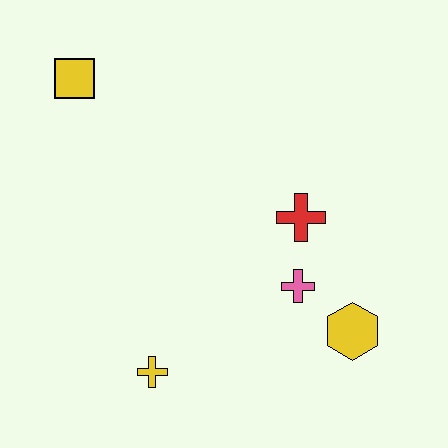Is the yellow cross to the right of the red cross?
No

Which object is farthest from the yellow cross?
The yellow square is farthest from the yellow cross.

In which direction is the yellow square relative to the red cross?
The yellow square is to the left of the red cross.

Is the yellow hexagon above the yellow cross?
Yes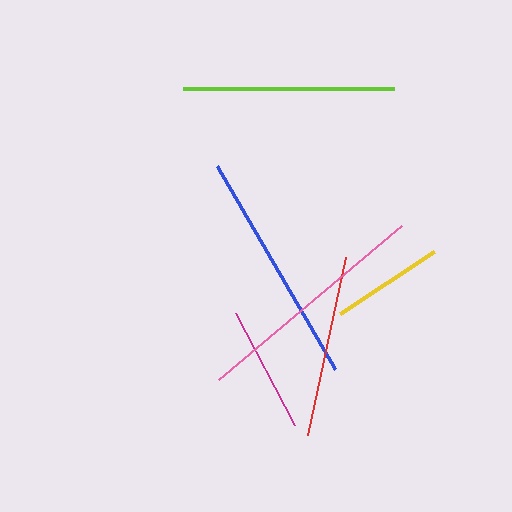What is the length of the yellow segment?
The yellow segment is approximately 113 pixels long.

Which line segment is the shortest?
The yellow line is the shortest at approximately 113 pixels.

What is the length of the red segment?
The red segment is approximately 182 pixels long.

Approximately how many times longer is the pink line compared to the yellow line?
The pink line is approximately 2.1 times the length of the yellow line.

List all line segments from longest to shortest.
From longest to shortest: pink, blue, lime, red, magenta, yellow.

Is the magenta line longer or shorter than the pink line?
The pink line is longer than the magenta line.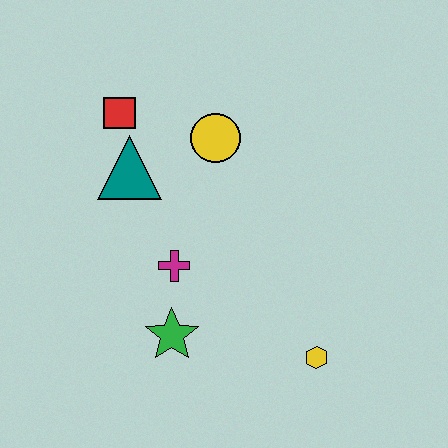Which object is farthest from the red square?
The yellow hexagon is farthest from the red square.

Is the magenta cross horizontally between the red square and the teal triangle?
No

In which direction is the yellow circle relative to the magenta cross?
The yellow circle is above the magenta cross.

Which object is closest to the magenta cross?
The green star is closest to the magenta cross.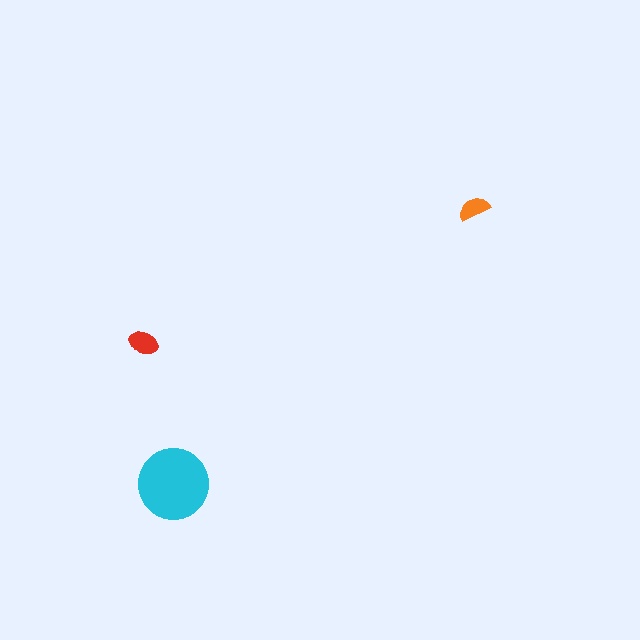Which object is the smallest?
The orange semicircle.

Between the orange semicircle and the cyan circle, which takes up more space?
The cyan circle.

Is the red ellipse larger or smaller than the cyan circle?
Smaller.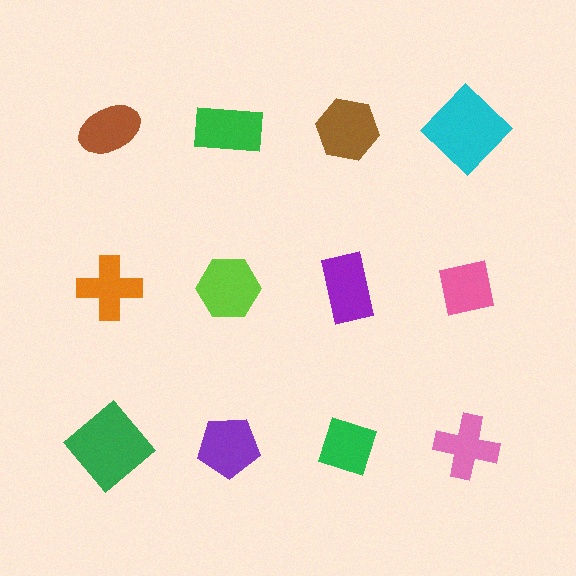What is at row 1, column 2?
A green rectangle.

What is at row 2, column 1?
An orange cross.